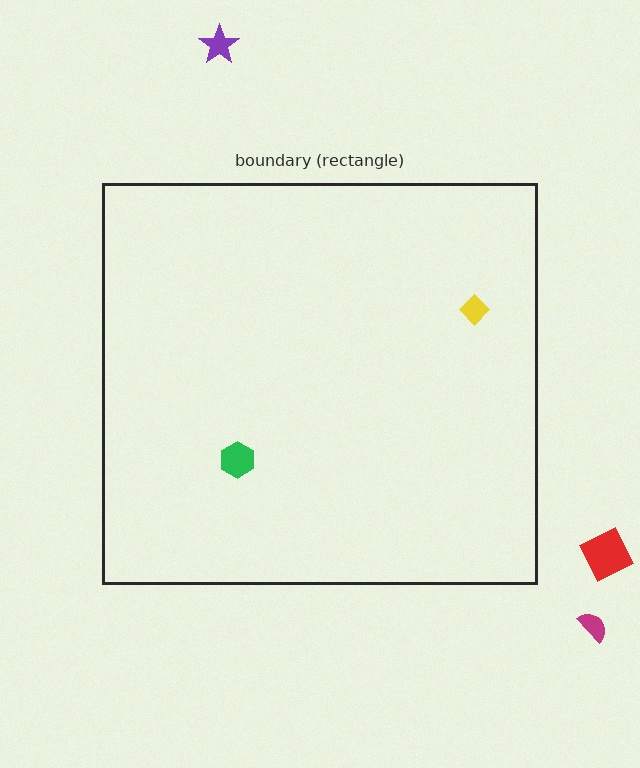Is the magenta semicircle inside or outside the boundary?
Outside.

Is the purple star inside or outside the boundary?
Outside.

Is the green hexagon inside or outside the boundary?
Inside.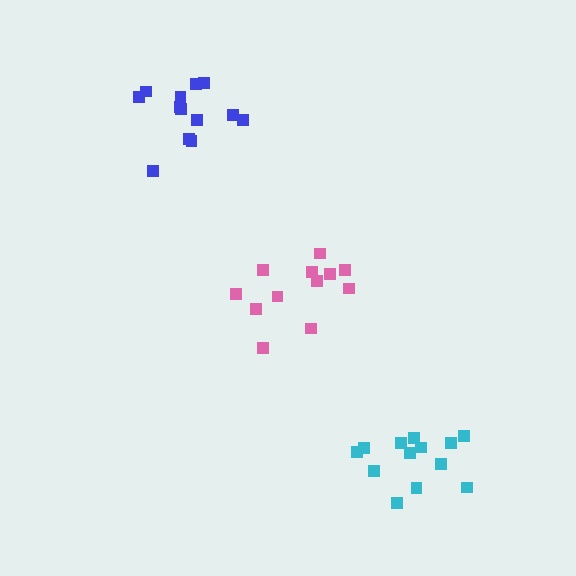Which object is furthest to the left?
The blue cluster is leftmost.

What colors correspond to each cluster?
The clusters are colored: pink, cyan, blue.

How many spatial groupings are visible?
There are 3 spatial groupings.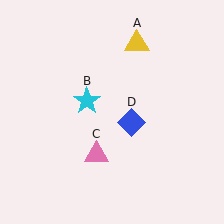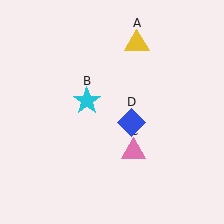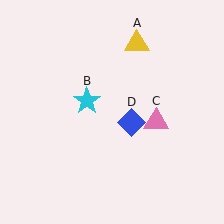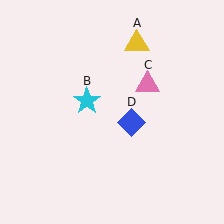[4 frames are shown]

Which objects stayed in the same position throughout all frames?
Yellow triangle (object A) and cyan star (object B) and blue diamond (object D) remained stationary.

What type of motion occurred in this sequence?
The pink triangle (object C) rotated counterclockwise around the center of the scene.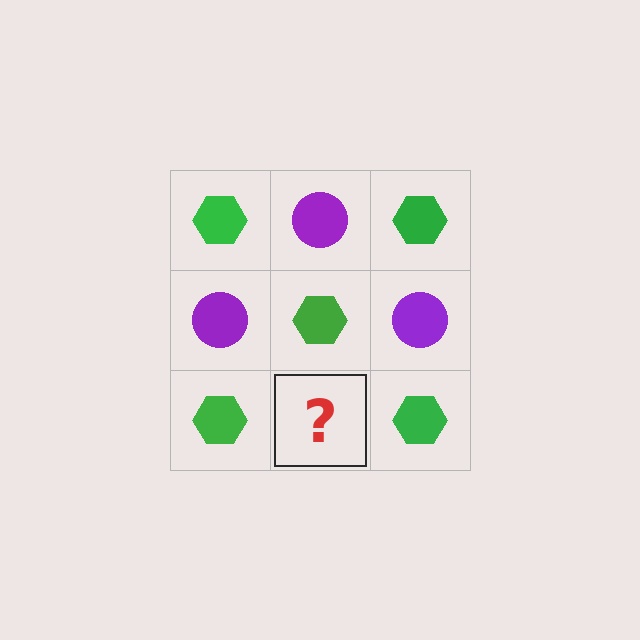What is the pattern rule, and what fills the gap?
The rule is that it alternates green hexagon and purple circle in a checkerboard pattern. The gap should be filled with a purple circle.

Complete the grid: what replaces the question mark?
The question mark should be replaced with a purple circle.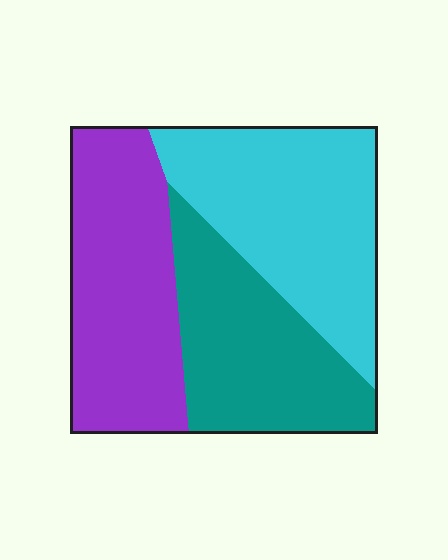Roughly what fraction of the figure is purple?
Purple covers around 35% of the figure.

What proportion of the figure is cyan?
Cyan takes up about three eighths (3/8) of the figure.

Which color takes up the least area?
Teal, at roughly 30%.